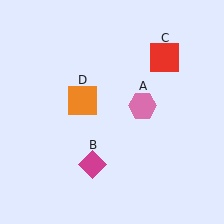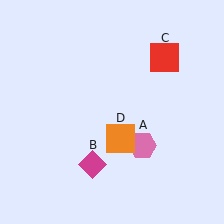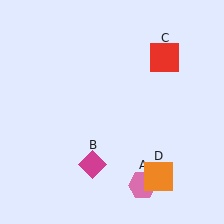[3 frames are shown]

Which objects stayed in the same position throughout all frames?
Magenta diamond (object B) and red square (object C) remained stationary.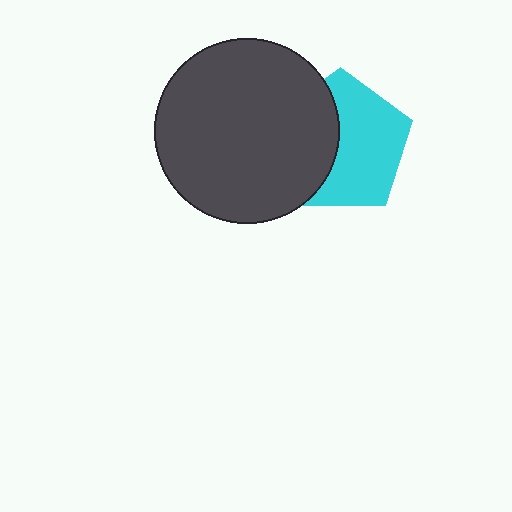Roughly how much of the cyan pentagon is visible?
About half of it is visible (roughly 59%).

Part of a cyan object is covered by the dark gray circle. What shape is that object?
It is a pentagon.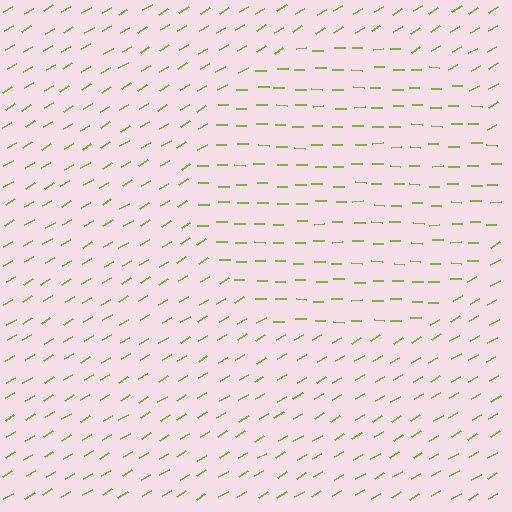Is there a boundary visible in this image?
Yes, there is a texture boundary formed by a change in line orientation.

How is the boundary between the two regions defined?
The boundary is defined purely by a change in line orientation (approximately 31 degrees difference). All lines are the same color and thickness.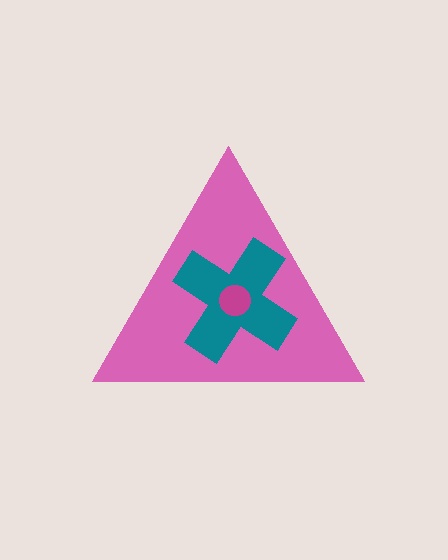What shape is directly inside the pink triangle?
The teal cross.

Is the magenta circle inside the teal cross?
Yes.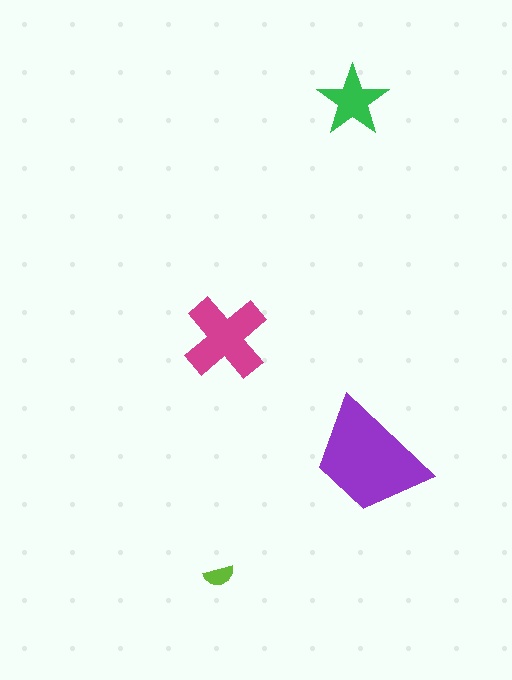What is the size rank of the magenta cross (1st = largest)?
2nd.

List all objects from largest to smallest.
The purple trapezoid, the magenta cross, the green star, the lime semicircle.